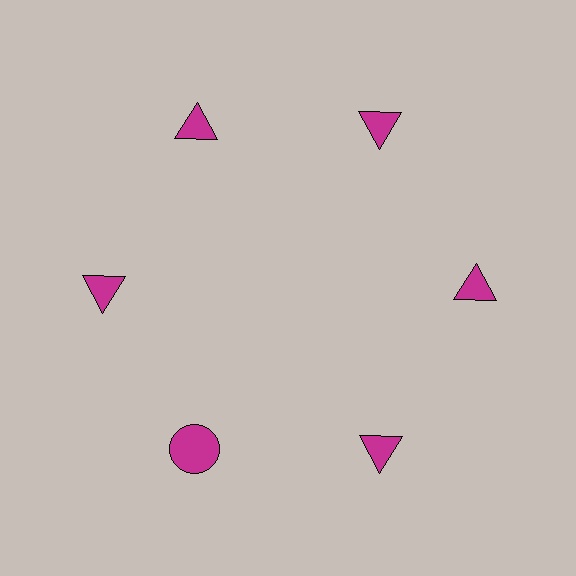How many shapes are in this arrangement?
There are 6 shapes arranged in a ring pattern.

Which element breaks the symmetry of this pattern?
The magenta circle at roughly the 7 o'clock position breaks the symmetry. All other shapes are magenta triangles.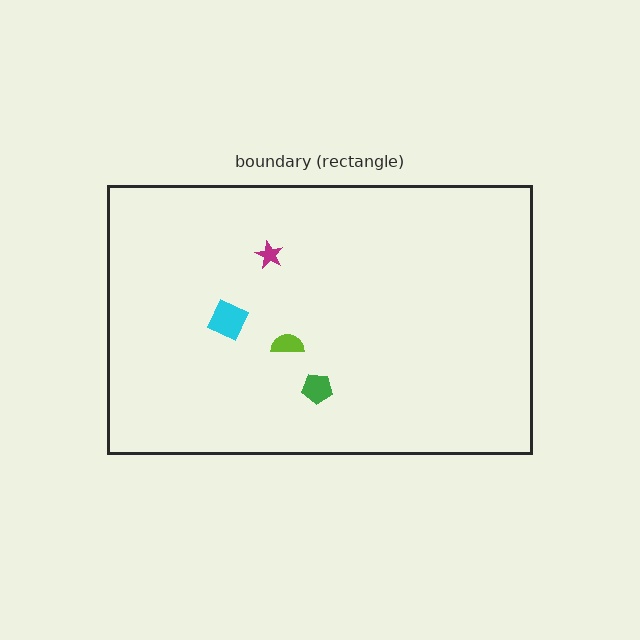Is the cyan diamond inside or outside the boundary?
Inside.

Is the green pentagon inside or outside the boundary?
Inside.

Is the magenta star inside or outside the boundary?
Inside.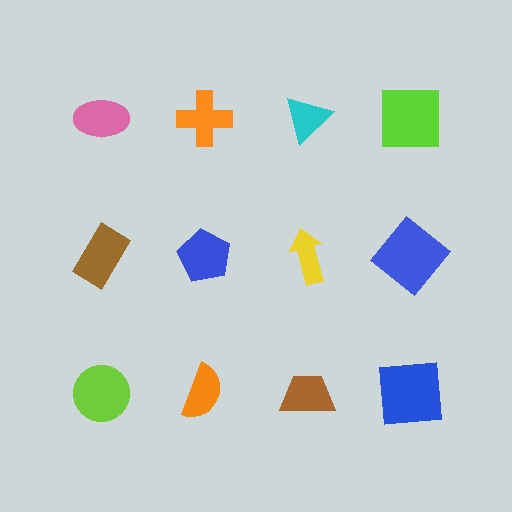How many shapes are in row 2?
4 shapes.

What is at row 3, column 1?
A lime circle.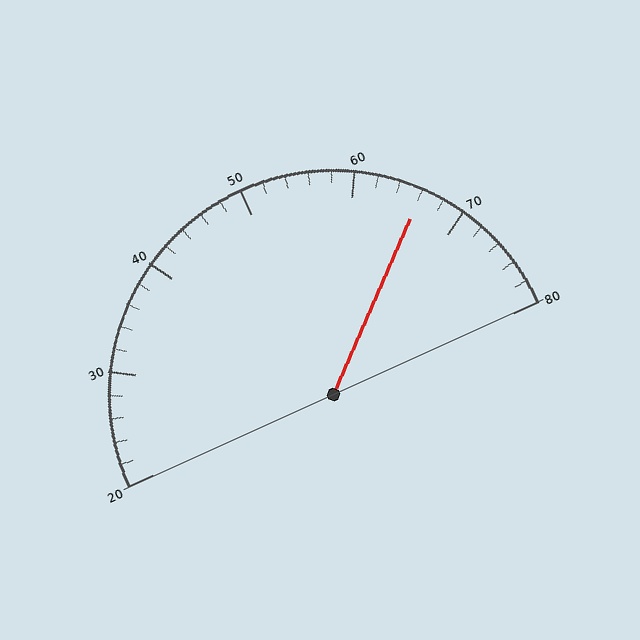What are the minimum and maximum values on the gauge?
The gauge ranges from 20 to 80.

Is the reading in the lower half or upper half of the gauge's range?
The reading is in the upper half of the range (20 to 80).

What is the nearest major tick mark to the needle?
The nearest major tick mark is 70.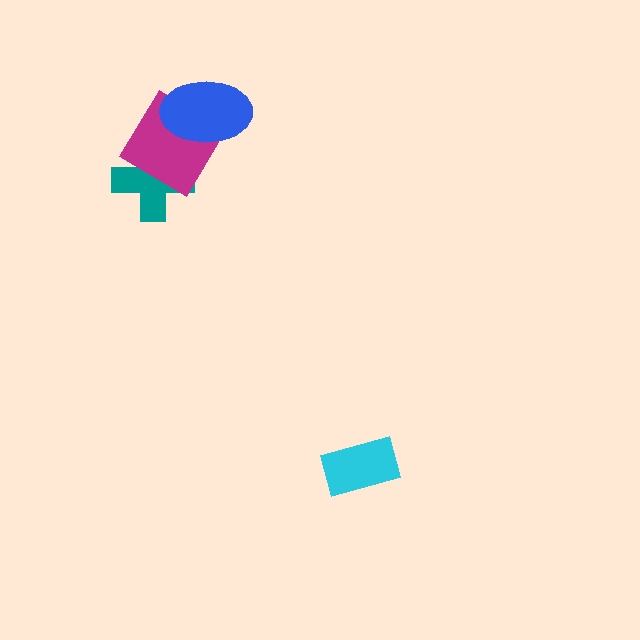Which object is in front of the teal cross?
The magenta diamond is in front of the teal cross.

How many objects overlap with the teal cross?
1 object overlaps with the teal cross.